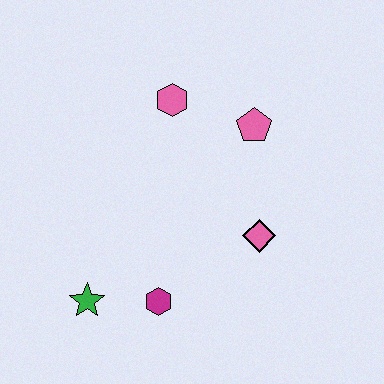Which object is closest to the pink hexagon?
The pink pentagon is closest to the pink hexagon.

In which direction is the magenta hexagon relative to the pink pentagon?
The magenta hexagon is below the pink pentagon.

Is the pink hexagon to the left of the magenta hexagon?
No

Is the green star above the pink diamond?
No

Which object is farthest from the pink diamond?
The green star is farthest from the pink diamond.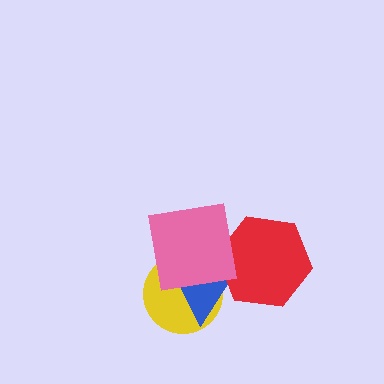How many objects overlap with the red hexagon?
2 objects overlap with the red hexagon.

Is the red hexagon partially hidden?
Yes, it is partially covered by another shape.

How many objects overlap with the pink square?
3 objects overlap with the pink square.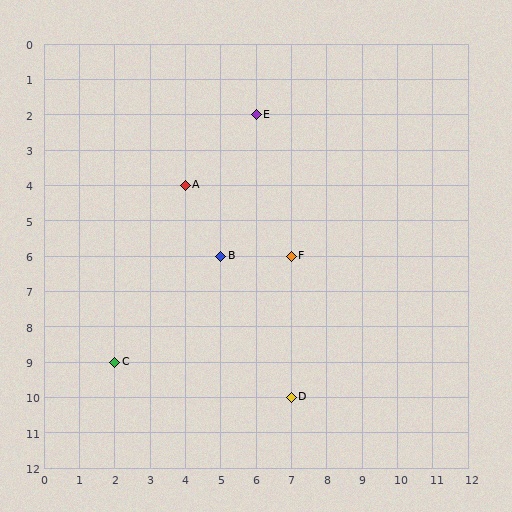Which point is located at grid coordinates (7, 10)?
Point D is at (7, 10).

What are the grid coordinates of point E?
Point E is at grid coordinates (6, 2).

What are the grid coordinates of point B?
Point B is at grid coordinates (5, 6).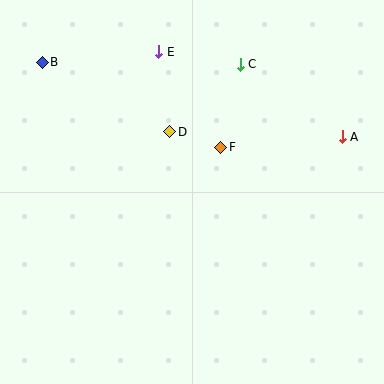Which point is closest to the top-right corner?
Point A is closest to the top-right corner.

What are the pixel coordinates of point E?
Point E is at (159, 52).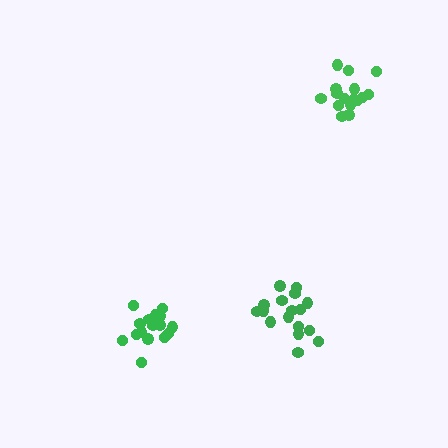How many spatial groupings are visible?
There are 3 spatial groupings.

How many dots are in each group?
Group 1: 17 dots, Group 2: 16 dots, Group 3: 16 dots (49 total).